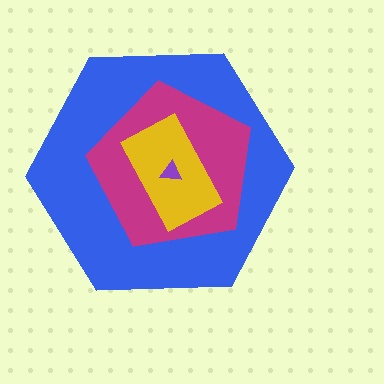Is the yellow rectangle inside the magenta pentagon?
Yes.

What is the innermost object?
The purple triangle.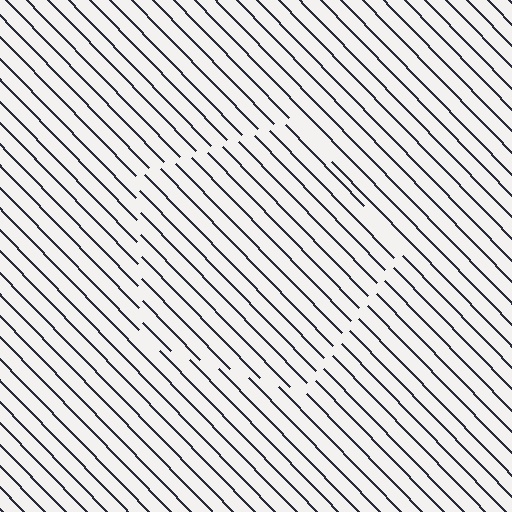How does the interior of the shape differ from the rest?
The interior of the shape contains the same grating, shifted by half a period — the contour is defined by the phase discontinuity where line-ends from the inner and outer gratings abut.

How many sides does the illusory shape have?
5 sides — the line-ends trace a pentagon.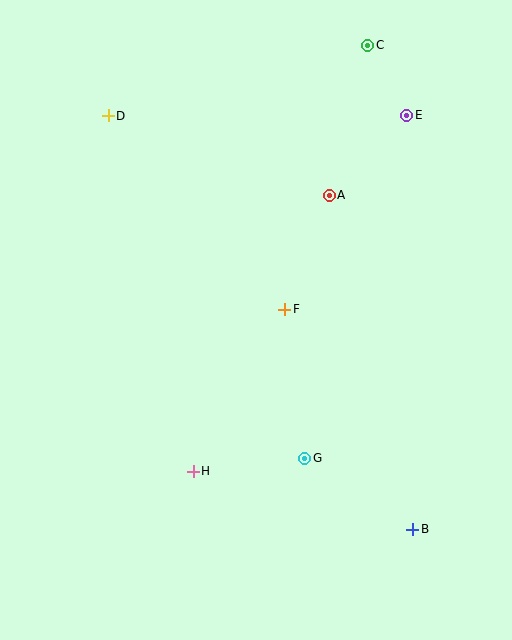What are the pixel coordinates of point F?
Point F is at (285, 310).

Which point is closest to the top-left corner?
Point D is closest to the top-left corner.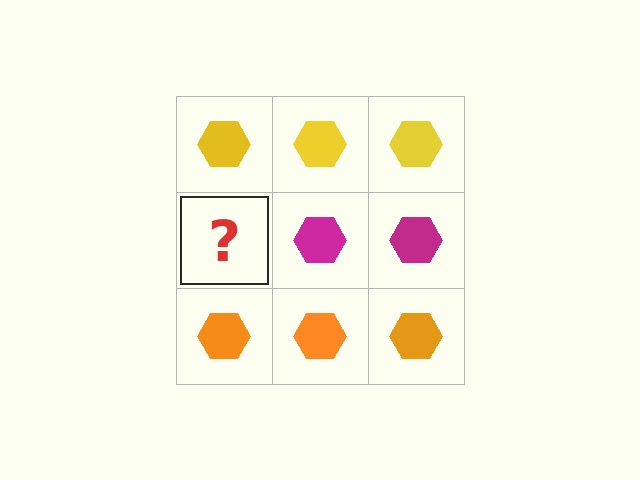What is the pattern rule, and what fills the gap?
The rule is that each row has a consistent color. The gap should be filled with a magenta hexagon.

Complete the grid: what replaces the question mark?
The question mark should be replaced with a magenta hexagon.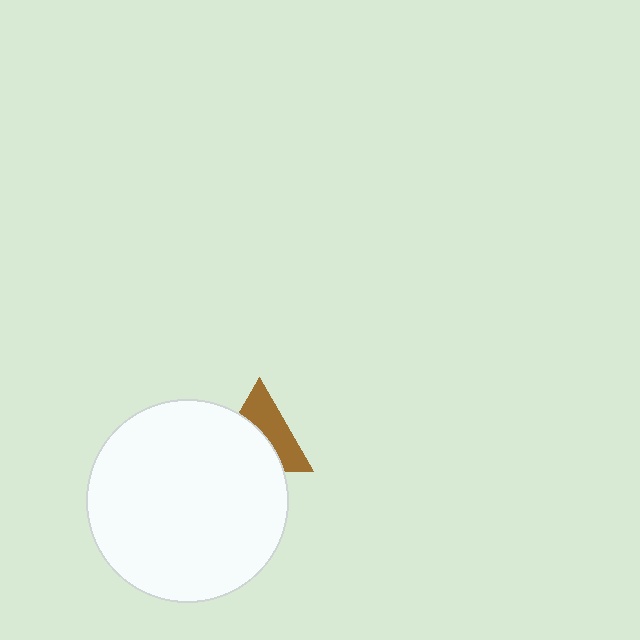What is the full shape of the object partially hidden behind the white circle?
The partially hidden object is a brown triangle.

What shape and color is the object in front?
The object in front is a white circle.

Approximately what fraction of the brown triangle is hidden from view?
Roughly 52% of the brown triangle is hidden behind the white circle.